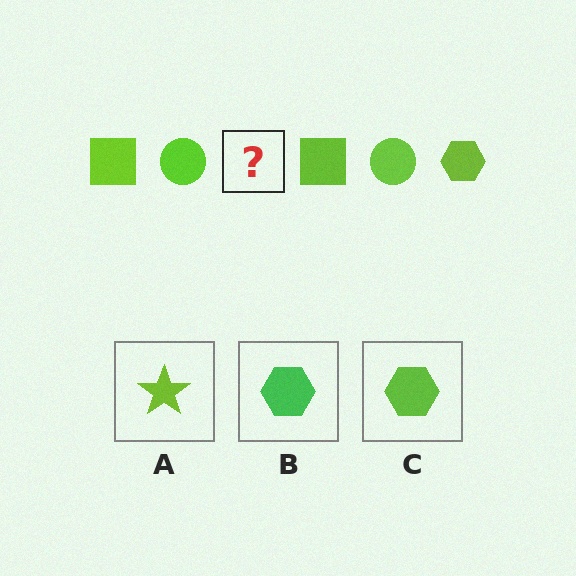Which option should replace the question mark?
Option C.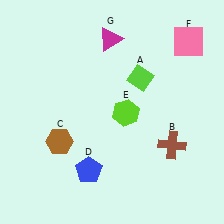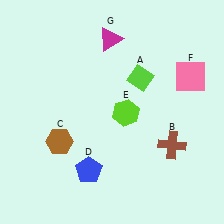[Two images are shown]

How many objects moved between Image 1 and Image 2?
1 object moved between the two images.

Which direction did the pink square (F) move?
The pink square (F) moved down.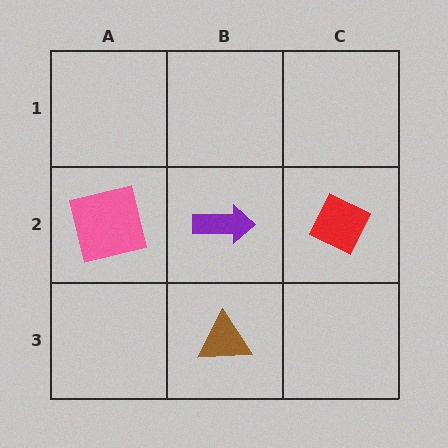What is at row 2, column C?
A red diamond.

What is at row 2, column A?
A pink square.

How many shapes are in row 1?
0 shapes.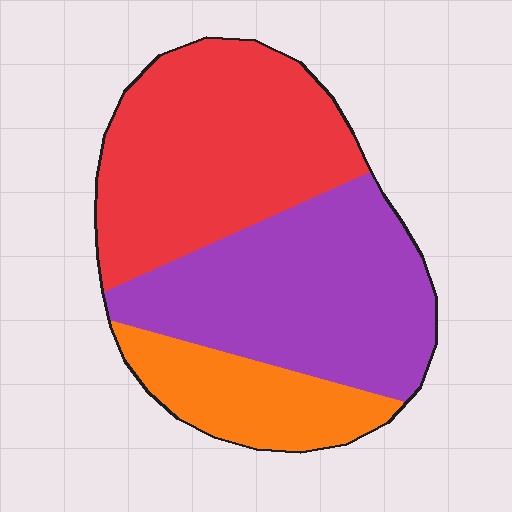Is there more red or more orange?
Red.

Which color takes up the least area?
Orange, at roughly 20%.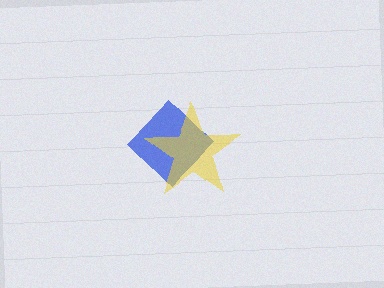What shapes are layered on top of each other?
The layered shapes are: a blue diamond, a yellow star.